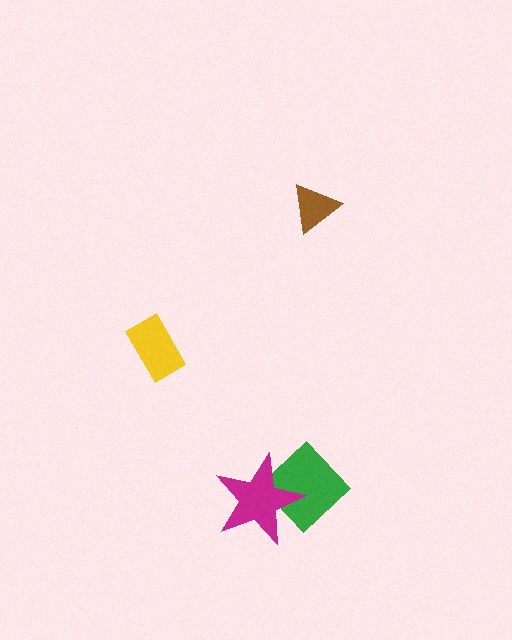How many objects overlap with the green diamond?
1 object overlaps with the green diamond.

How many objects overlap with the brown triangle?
0 objects overlap with the brown triangle.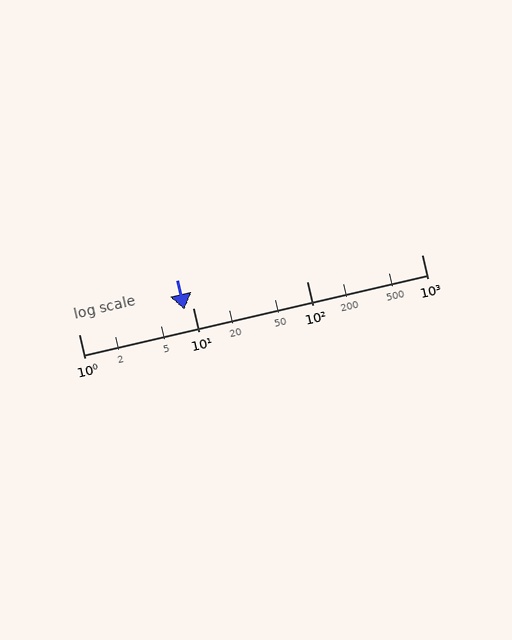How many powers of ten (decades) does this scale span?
The scale spans 3 decades, from 1 to 1000.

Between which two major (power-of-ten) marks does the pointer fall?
The pointer is between 1 and 10.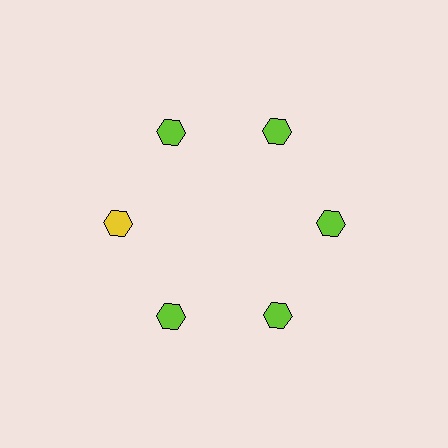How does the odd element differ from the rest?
It has a different color: yellow instead of lime.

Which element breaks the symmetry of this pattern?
The yellow hexagon at roughly the 9 o'clock position breaks the symmetry. All other shapes are lime hexagons.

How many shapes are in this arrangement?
There are 6 shapes arranged in a ring pattern.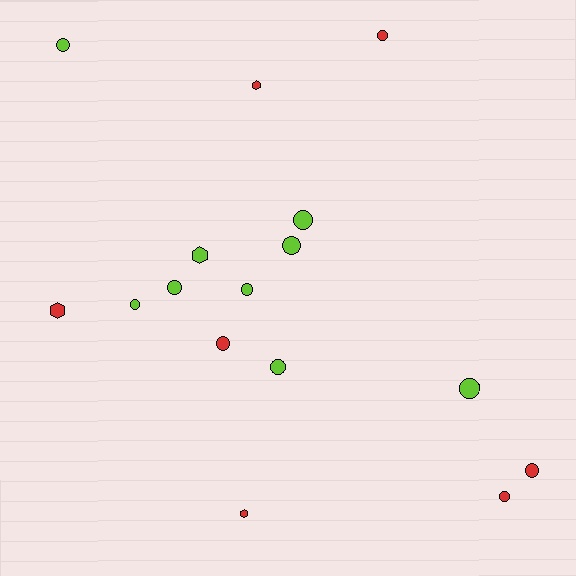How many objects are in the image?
There are 16 objects.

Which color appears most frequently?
Lime, with 9 objects.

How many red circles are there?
There are 4 red circles.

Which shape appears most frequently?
Circle, with 12 objects.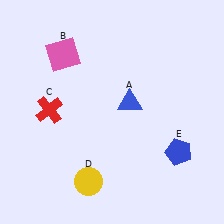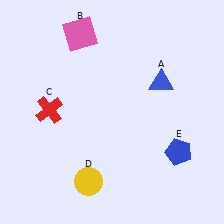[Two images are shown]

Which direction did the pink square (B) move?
The pink square (B) moved up.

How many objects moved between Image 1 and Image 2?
2 objects moved between the two images.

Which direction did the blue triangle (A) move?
The blue triangle (A) moved right.